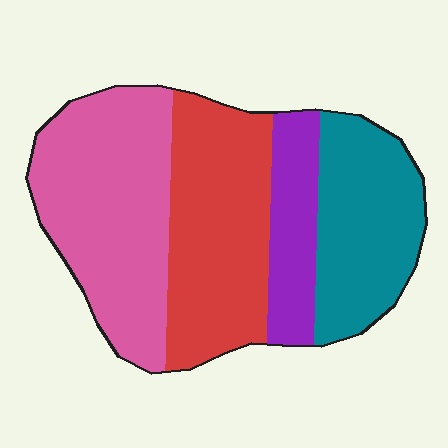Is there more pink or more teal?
Pink.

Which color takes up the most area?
Pink, at roughly 35%.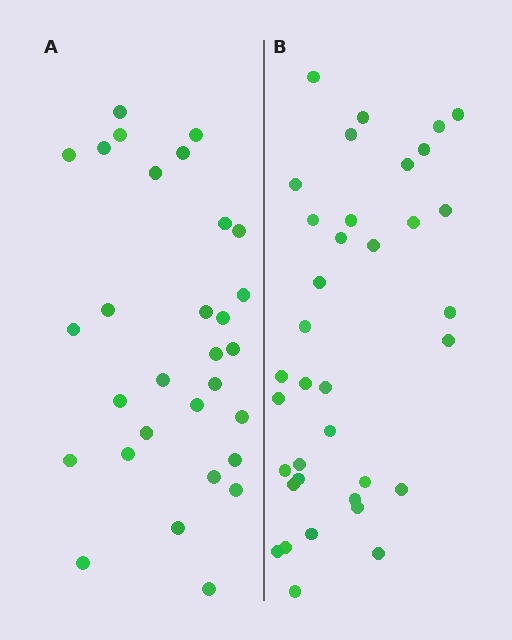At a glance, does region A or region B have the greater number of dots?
Region B (the right region) has more dots.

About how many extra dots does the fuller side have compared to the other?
Region B has about 6 more dots than region A.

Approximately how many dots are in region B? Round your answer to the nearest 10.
About 40 dots. (The exact count is 36, which rounds to 40.)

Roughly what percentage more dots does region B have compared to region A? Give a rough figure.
About 20% more.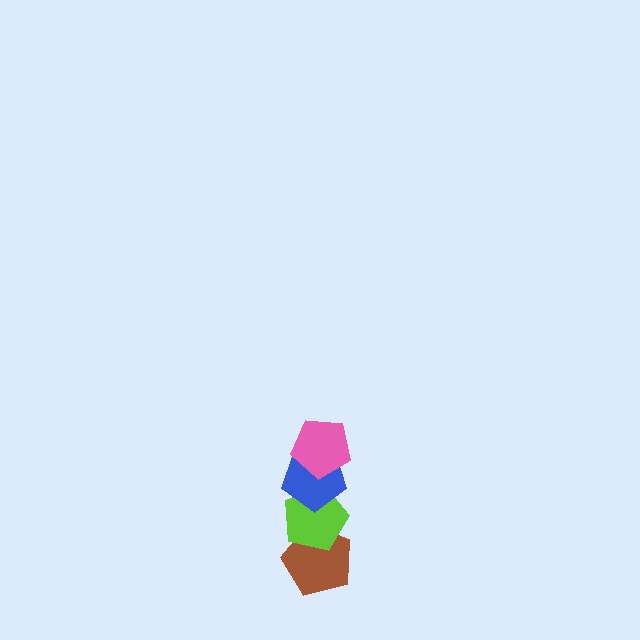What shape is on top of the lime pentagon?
The blue pentagon is on top of the lime pentagon.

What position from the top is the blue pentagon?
The blue pentagon is 2nd from the top.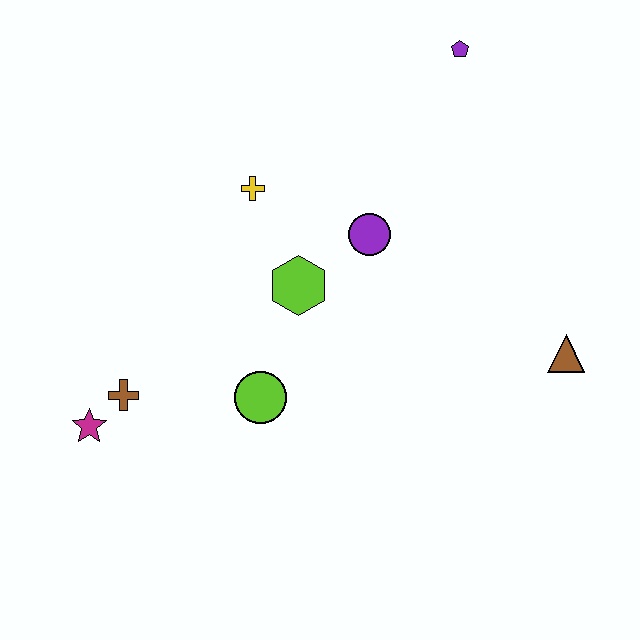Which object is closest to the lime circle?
The lime hexagon is closest to the lime circle.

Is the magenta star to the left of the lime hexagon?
Yes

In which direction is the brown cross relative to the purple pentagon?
The brown cross is below the purple pentagon.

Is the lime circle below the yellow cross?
Yes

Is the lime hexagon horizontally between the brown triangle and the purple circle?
No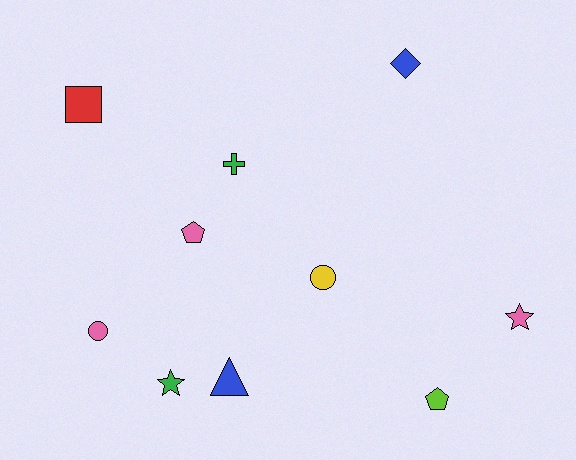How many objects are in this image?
There are 10 objects.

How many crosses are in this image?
There is 1 cross.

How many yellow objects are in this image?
There is 1 yellow object.